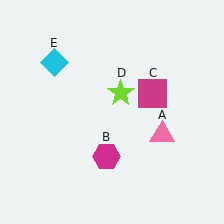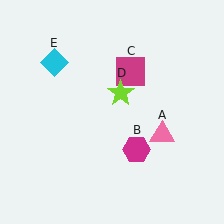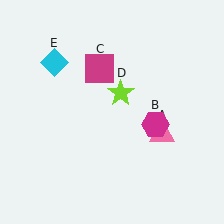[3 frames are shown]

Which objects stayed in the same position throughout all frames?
Pink triangle (object A) and lime star (object D) and cyan diamond (object E) remained stationary.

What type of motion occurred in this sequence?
The magenta hexagon (object B), magenta square (object C) rotated counterclockwise around the center of the scene.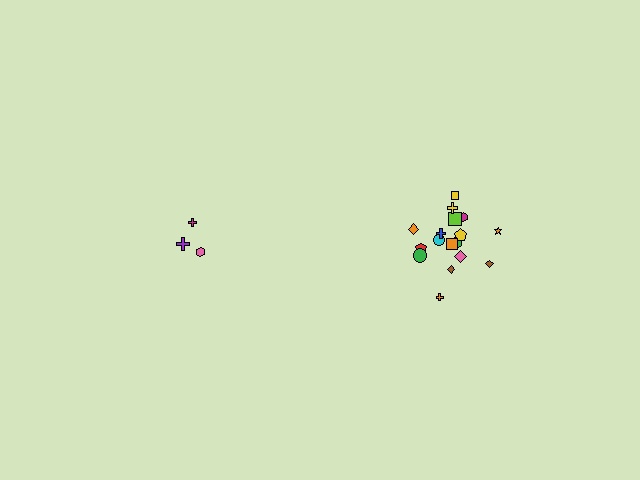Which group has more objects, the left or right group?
The right group.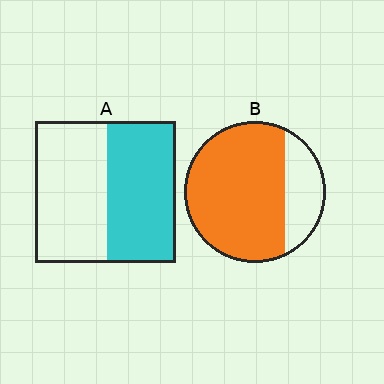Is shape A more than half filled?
Roughly half.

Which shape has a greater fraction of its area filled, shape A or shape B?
Shape B.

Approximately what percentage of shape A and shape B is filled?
A is approximately 50% and B is approximately 75%.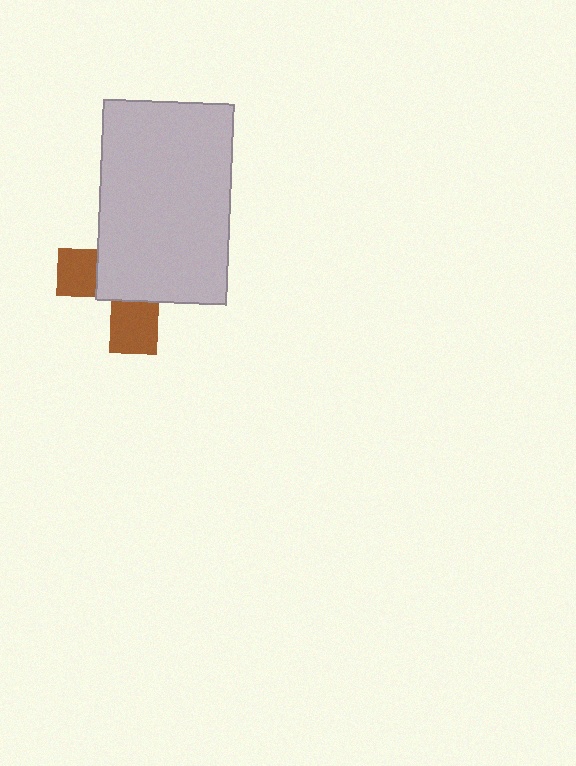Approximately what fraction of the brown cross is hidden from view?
Roughly 66% of the brown cross is hidden behind the light gray rectangle.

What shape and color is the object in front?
The object in front is a light gray rectangle.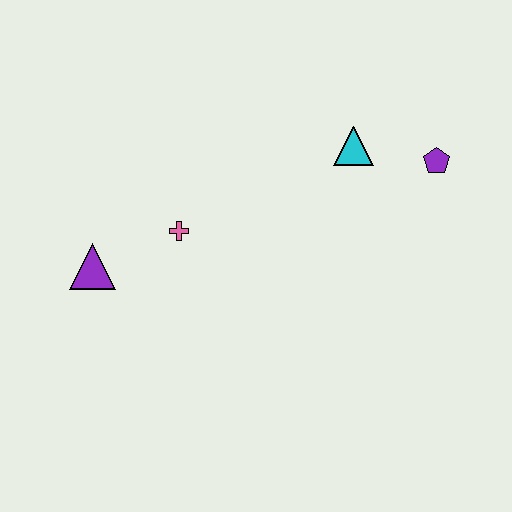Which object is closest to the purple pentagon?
The cyan triangle is closest to the purple pentagon.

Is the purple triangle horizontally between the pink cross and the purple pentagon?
No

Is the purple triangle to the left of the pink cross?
Yes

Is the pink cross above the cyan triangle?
No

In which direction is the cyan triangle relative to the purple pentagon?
The cyan triangle is to the left of the purple pentagon.